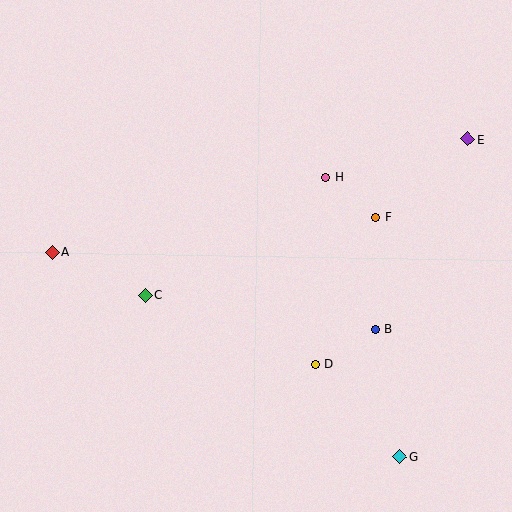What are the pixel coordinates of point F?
Point F is at (375, 217).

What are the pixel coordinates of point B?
Point B is at (375, 329).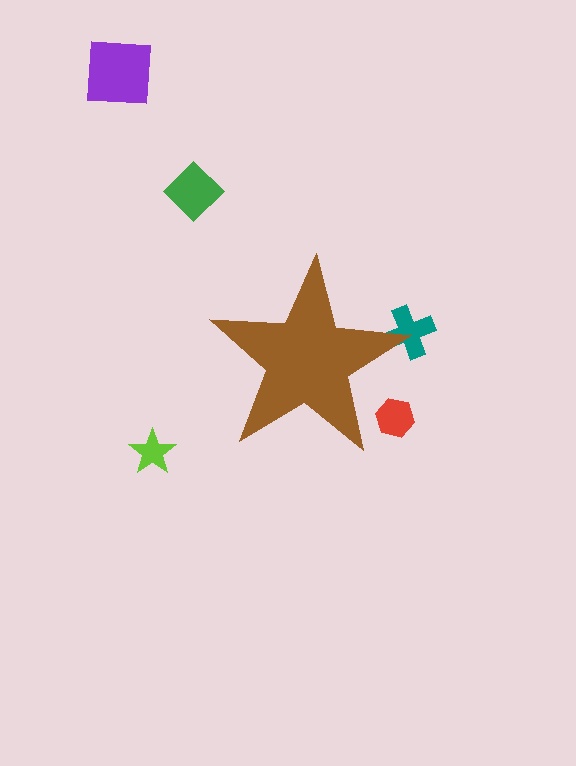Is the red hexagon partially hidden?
Yes, the red hexagon is partially hidden behind the brown star.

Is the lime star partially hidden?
No, the lime star is fully visible.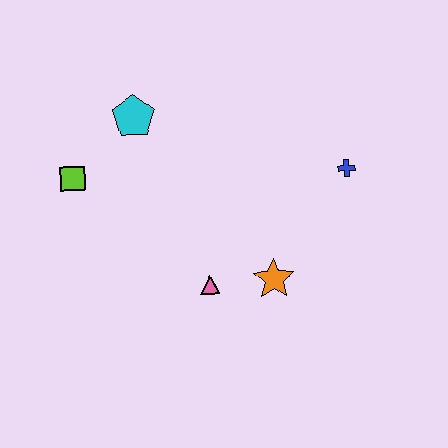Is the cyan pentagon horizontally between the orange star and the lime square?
Yes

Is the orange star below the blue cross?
Yes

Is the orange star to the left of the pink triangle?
No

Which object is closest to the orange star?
The pink triangle is closest to the orange star.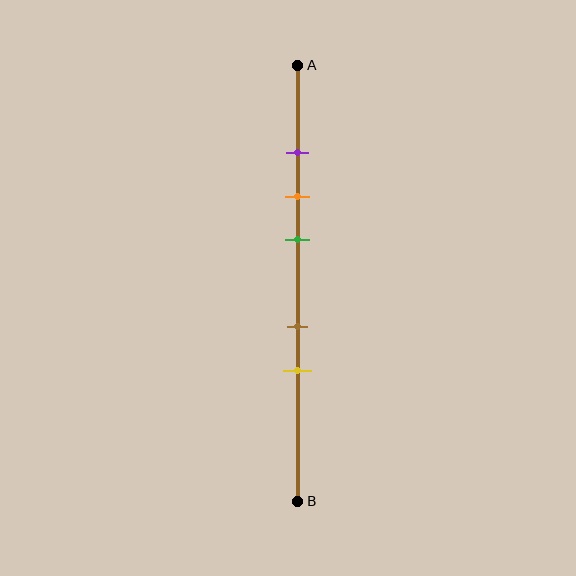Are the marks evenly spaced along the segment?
No, the marks are not evenly spaced.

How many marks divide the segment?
There are 5 marks dividing the segment.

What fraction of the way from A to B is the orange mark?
The orange mark is approximately 30% (0.3) of the way from A to B.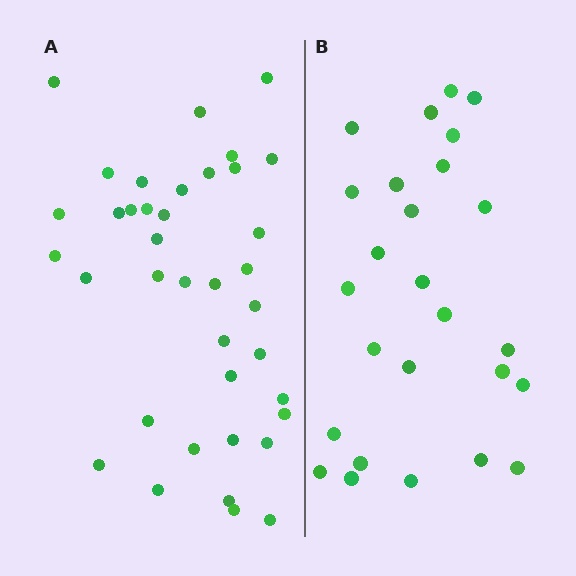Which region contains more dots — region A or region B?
Region A (the left region) has more dots.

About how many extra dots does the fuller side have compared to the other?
Region A has roughly 12 or so more dots than region B.